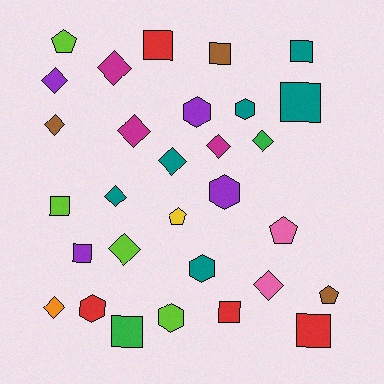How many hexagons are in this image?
There are 6 hexagons.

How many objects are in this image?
There are 30 objects.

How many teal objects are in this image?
There are 6 teal objects.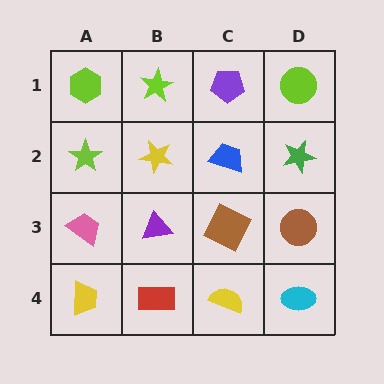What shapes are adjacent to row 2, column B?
A lime star (row 1, column B), a purple triangle (row 3, column B), a lime star (row 2, column A), a blue trapezoid (row 2, column C).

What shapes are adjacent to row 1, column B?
A yellow star (row 2, column B), a lime hexagon (row 1, column A), a purple pentagon (row 1, column C).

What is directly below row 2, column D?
A brown circle.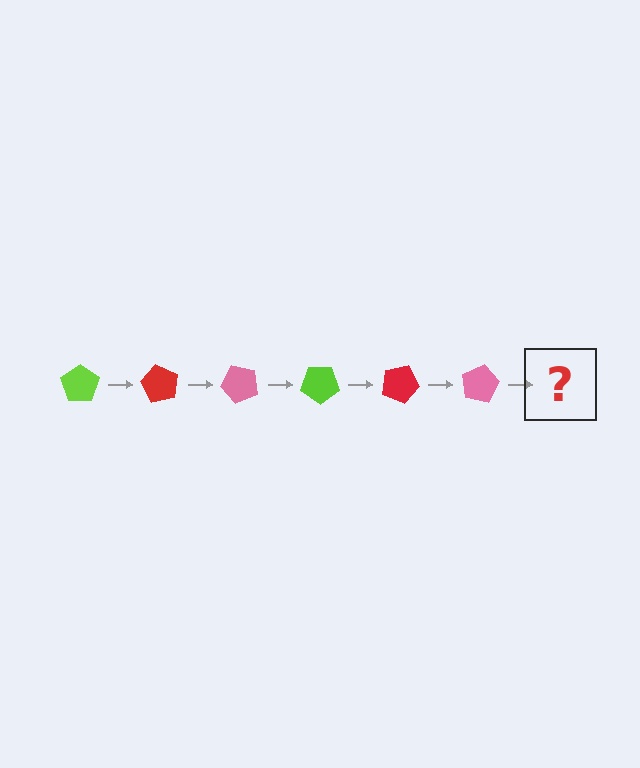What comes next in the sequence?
The next element should be a lime pentagon, rotated 360 degrees from the start.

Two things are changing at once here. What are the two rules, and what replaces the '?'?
The two rules are that it rotates 60 degrees each step and the color cycles through lime, red, and pink. The '?' should be a lime pentagon, rotated 360 degrees from the start.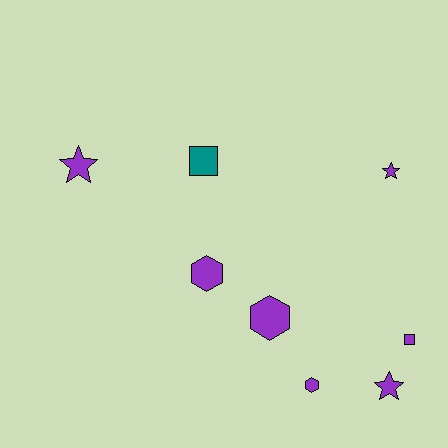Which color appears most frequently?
Purple, with 7 objects.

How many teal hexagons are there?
There are no teal hexagons.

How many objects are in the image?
There are 8 objects.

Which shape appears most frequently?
Star, with 3 objects.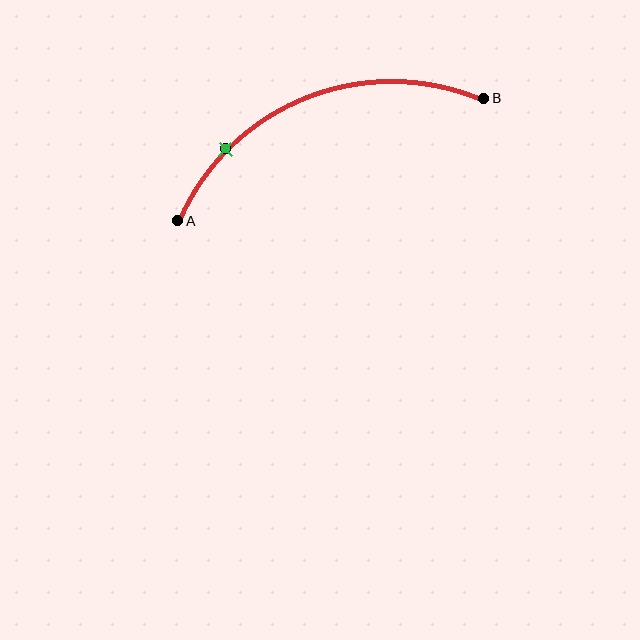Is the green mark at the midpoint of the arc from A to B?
No. The green mark lies on the arc but is closer to endpoint A. The arc midpoint would be at the point on the curve equidistant along the arc from both A and B.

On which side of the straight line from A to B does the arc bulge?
The arc bulges above the straight line connecting A and B.